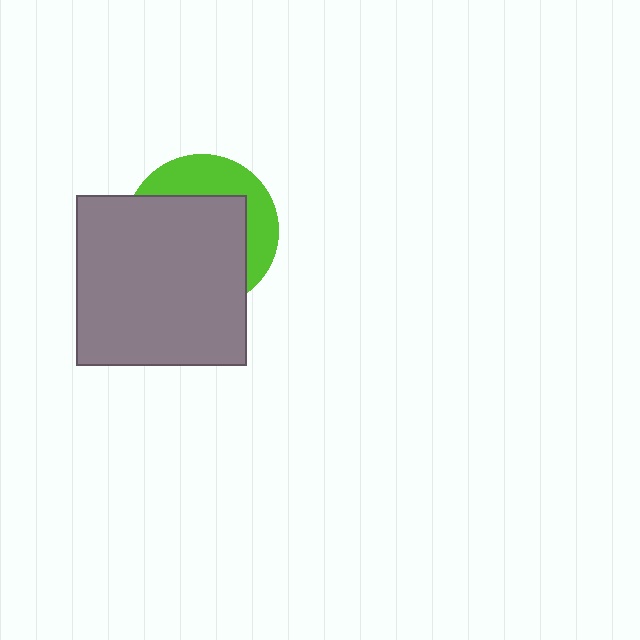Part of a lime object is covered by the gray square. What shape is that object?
It is a circle.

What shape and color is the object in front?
The object in front is a gray square.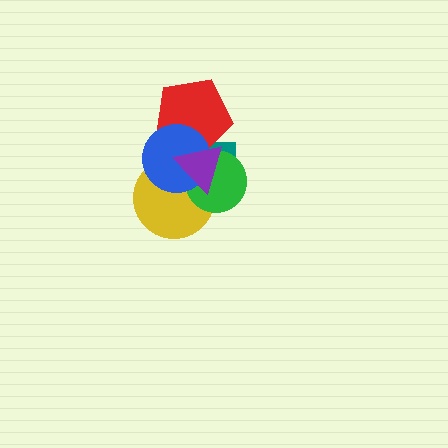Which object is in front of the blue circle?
The purple triangle is in front of the blue circle.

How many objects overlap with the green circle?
4 objects overlap with the green circle.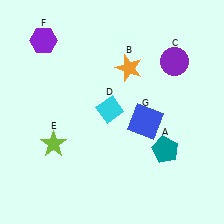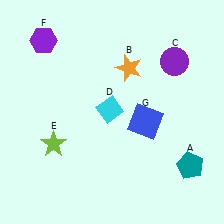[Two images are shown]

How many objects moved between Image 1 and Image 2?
1 object moved between the two images.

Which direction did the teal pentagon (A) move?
The teal pentagon (A) moved right.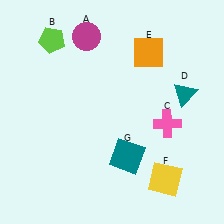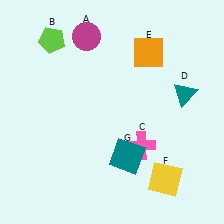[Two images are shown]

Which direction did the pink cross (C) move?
The pink cross (C) moved left.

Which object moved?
The pink cross (C) moved left.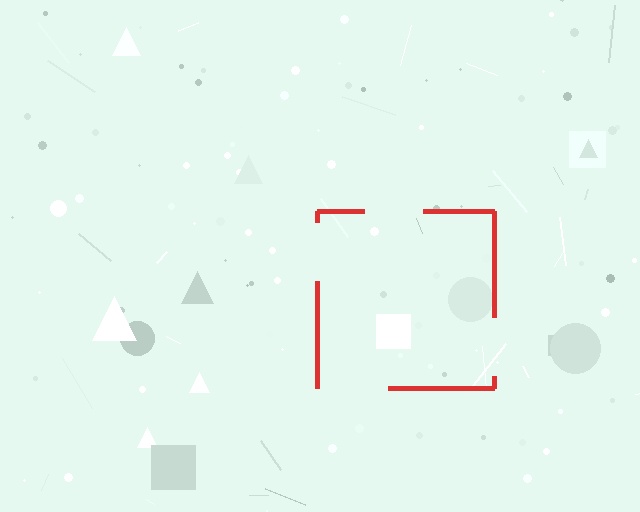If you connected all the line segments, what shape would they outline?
They would outline a square.